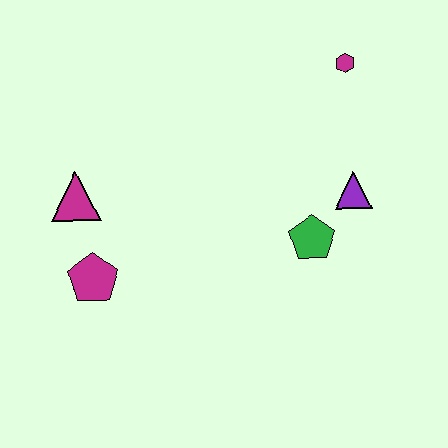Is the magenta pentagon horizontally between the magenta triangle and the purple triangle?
Yes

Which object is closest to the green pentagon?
The purple triangle is closest to the green pentagon.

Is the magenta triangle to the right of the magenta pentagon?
No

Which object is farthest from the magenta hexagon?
The magenta pentagon is farthest from the magenta hexagon.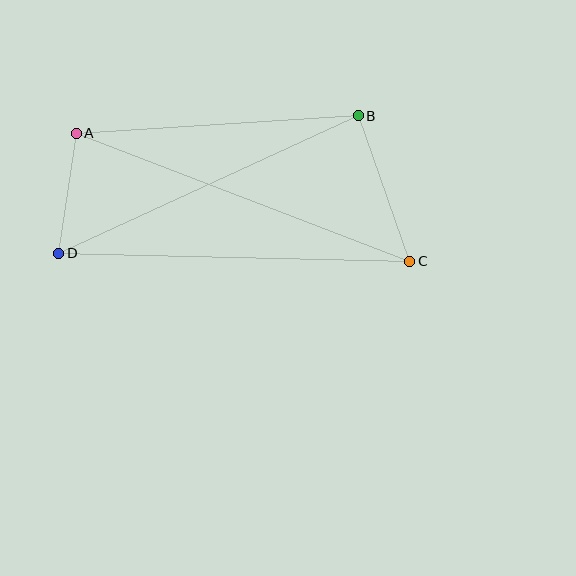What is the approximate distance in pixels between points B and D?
The distance between B and D is approximately 329 pixels.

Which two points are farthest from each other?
Points A and C are farthest from each other.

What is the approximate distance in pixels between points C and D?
The distance between C and D is approximately 351 pixels.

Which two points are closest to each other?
Points A and D are closest to each other.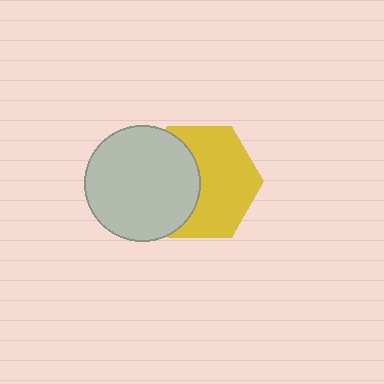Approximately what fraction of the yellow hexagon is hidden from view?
Roughly 40% of the yellow hexagon is hidden behind the light gray circle.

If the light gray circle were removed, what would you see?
You would see the complete yellow hexagon.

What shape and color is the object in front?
The object in front is a light gray circle.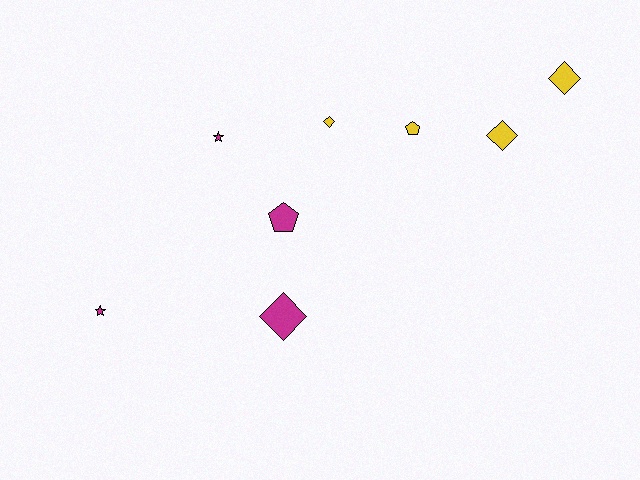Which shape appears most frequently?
Diamond, with 4 objects.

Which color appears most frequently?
Yellow, with 4 objects.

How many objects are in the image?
There are 8 objects.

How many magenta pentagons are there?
There is 1 magenta pentagon.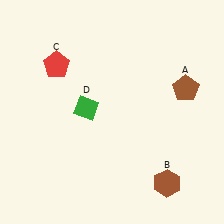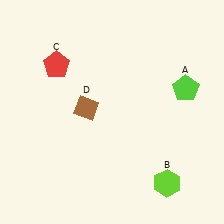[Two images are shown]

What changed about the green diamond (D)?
In Image 1, D is green. In Image 2, it changed to brown.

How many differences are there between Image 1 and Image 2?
There are 3 differences between the two images.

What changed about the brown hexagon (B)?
In Image 1, B is brown. In Image 2, it changed to lime.